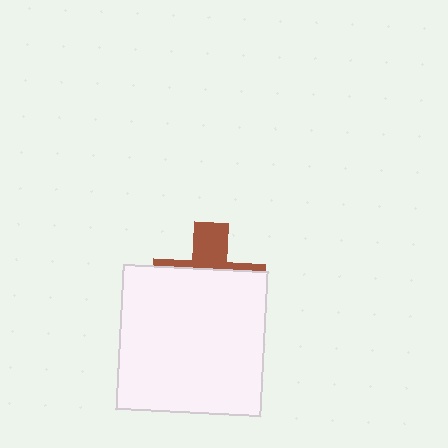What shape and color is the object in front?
The object in front is a white square.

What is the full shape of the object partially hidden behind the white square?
The partially hidden object is a brown cross.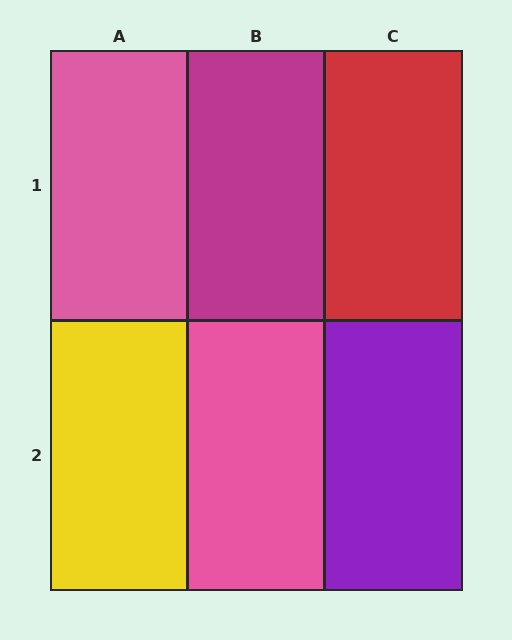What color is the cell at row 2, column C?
Purple.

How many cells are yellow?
1 cell is yellow.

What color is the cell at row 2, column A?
Yellow.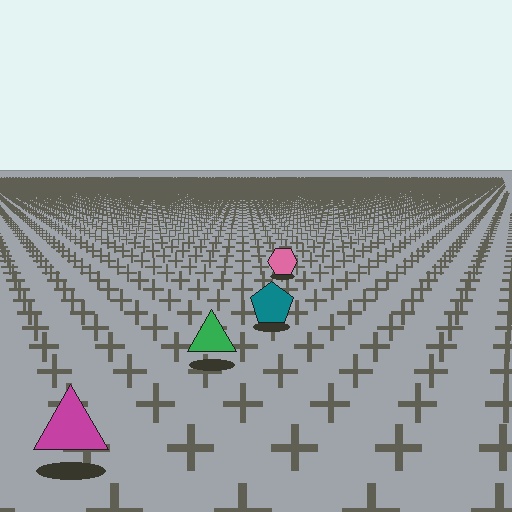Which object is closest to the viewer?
The magenta triangle is closest. The texture marks near it are larger and more spread out.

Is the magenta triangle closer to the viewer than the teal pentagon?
Yes. The magenta triangle is closer — you can tell from the texture gradient: the ground texture is coarser near it.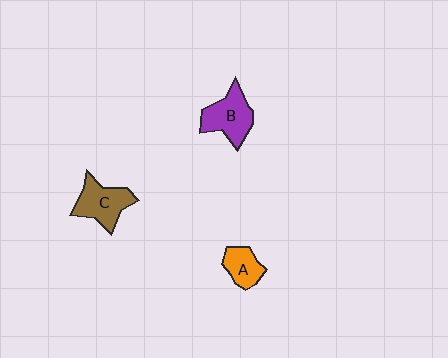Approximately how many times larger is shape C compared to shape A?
Approximately 1.5 times.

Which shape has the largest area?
Shape B (purple).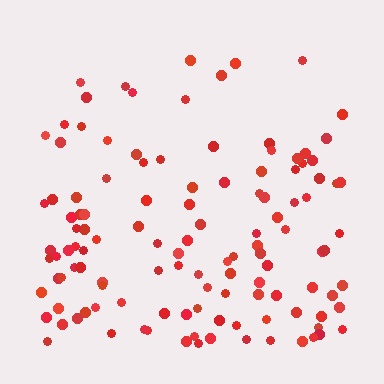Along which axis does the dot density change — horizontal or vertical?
Vertical.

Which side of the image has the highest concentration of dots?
The bottom.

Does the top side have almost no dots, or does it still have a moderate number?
Still a moderate number, just noticeably fewer than the bottom.